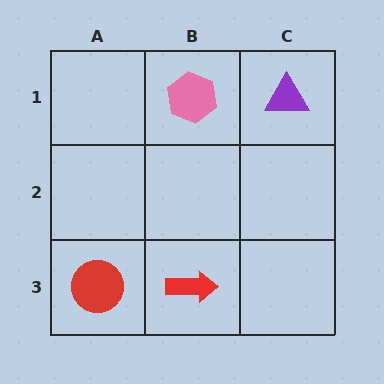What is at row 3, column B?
A red arrow.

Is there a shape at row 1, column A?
No, that cell is empty.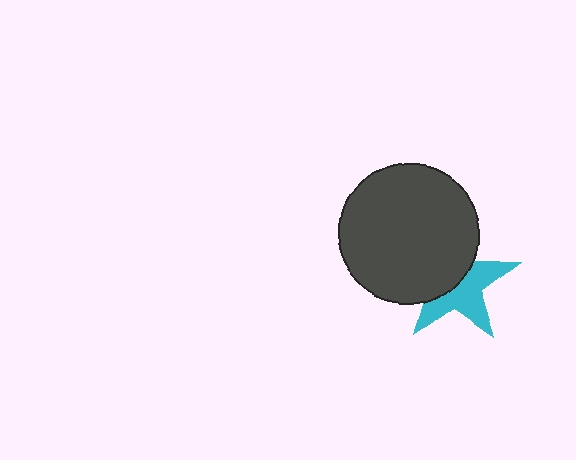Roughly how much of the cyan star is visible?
About half of it is visible (roughly 52%).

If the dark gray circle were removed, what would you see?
You would see the complete cyan star.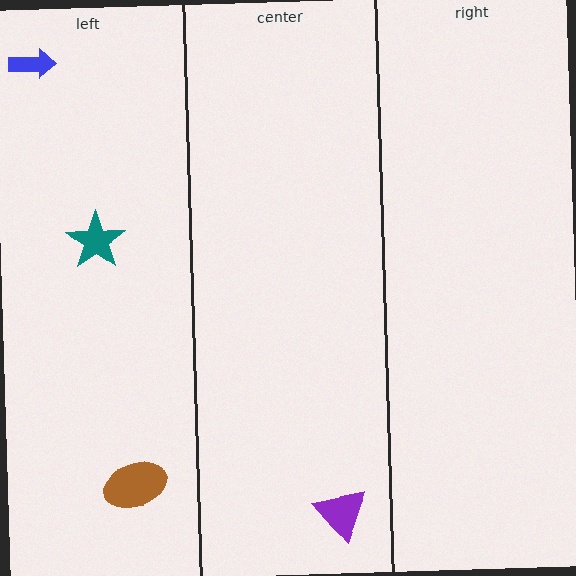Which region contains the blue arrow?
The left region.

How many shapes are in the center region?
1.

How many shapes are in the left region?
3.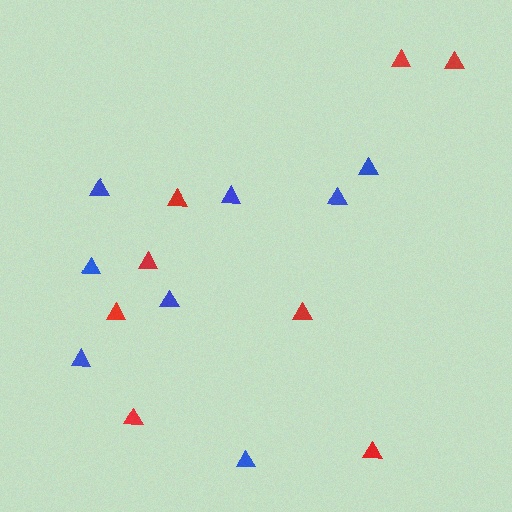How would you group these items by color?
There are 2 groups: one group of red triangles (8) and one group of blue triangles (8).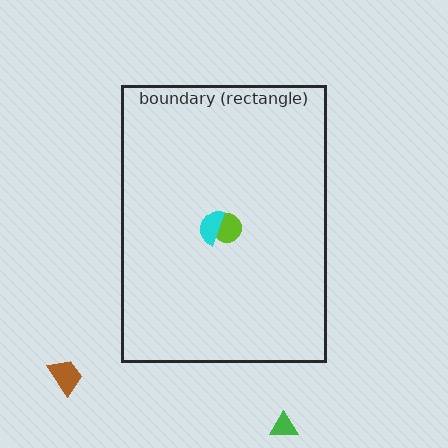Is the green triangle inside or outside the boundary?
Outside.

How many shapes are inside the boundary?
2 inside, 2 outside.